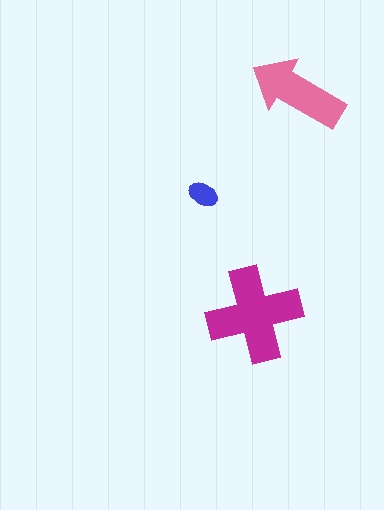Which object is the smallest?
The blue ellipse.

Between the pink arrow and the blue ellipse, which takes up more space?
The pink arrow.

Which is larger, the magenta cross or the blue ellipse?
The magenta cross.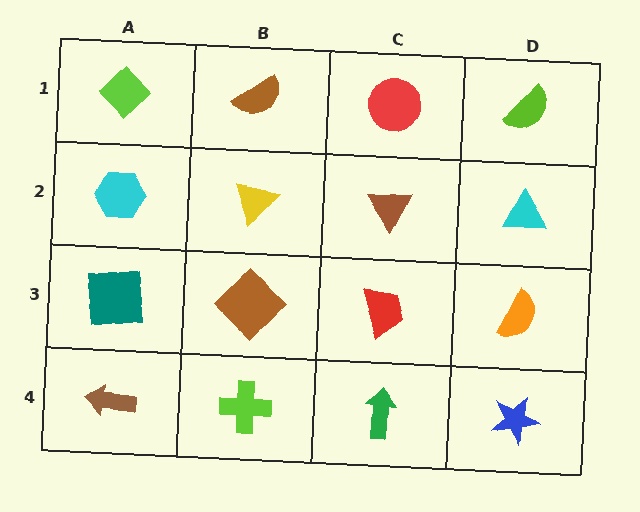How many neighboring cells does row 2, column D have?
3.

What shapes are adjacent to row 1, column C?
A brown triangle (row 2, column C), a brown semicircle (row 1, column B), a lime semicircle (row 1, column D).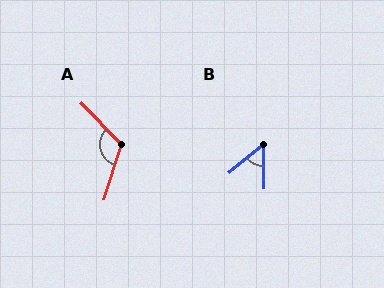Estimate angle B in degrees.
Approximately 50 degrees.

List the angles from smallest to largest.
B (50°), A (118°).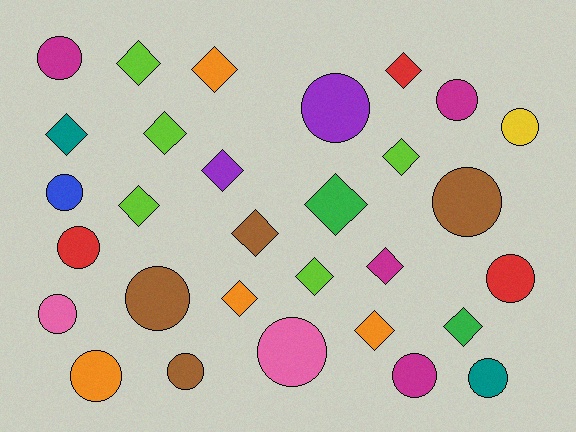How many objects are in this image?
There are 30 objects.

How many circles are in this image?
There are 15 circles.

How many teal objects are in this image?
There are 2 teal objects.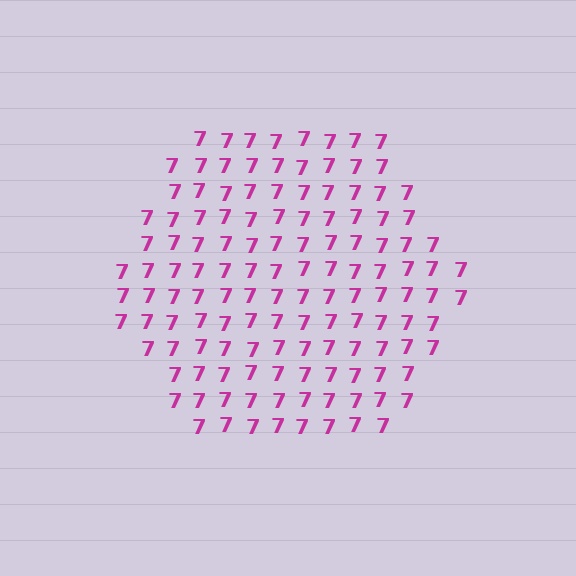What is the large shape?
The large shape is a hexagon.